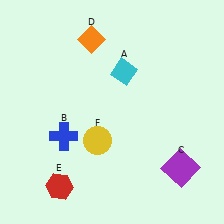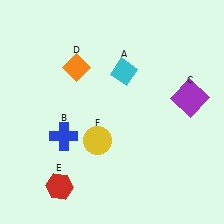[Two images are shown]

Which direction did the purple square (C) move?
The purple square (C) moved up.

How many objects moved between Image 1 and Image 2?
2 objects moved between the two images.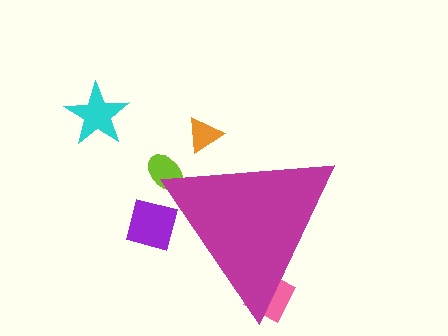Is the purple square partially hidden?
Yes, the purple square is partially hidden behind the magenta triangle.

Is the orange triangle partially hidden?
Yes, the orange triangle is partially hidden behind the magenta triangle.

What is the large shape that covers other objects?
A magenta triangle.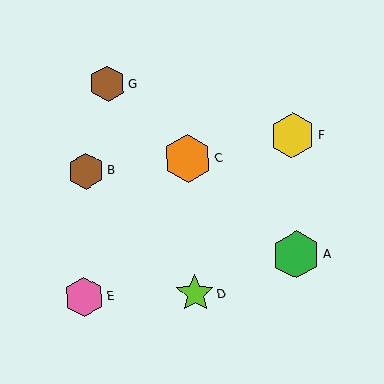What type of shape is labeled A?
Shape A is a green hexagon.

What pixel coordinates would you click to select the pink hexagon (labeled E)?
Click at (84, 297) to select the pink hexagon E.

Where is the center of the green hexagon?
The center of the green hexagon is at (296, 255).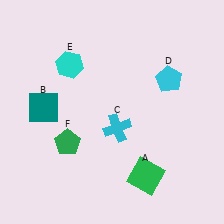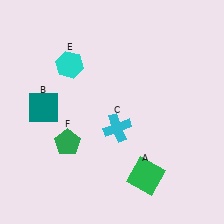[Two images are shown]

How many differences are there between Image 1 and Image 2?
There is 1 difference between the two images.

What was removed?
The cyan pentagon (D) was removed in Image 2.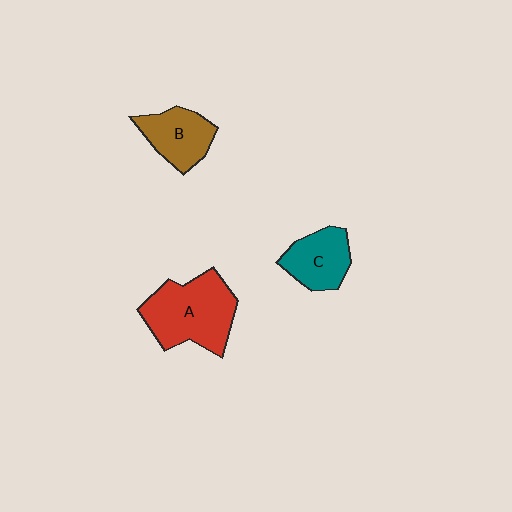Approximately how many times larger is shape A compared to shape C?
Approximately 1.7 times.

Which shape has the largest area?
Shape A (red).